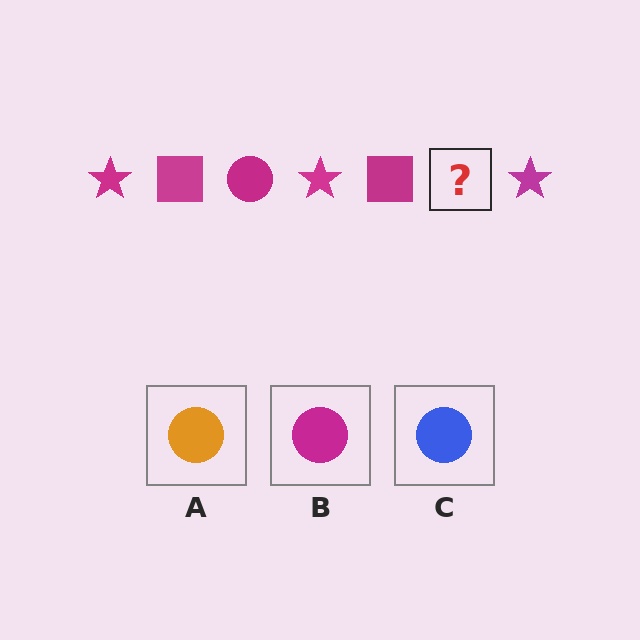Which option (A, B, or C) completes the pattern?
B.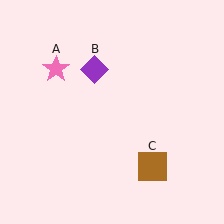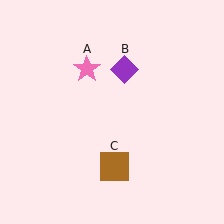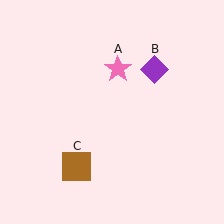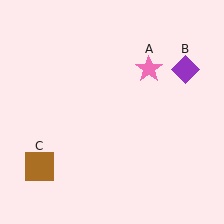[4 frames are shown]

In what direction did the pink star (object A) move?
The pink star (object A) moved right.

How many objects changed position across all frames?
3 objects changed position: pink star (object A), purple diamond (object B), brown square (object C).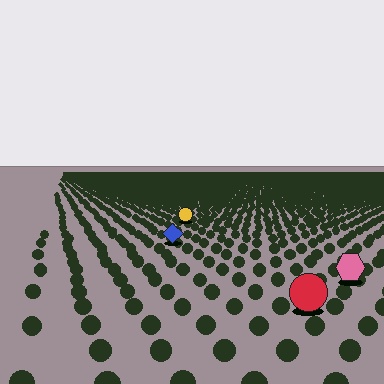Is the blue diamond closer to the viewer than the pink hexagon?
No. The pink hexagon is closer — you can tell from the texture gradient: the ground texture is coarser near it.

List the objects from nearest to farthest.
From nearest to farthest: the red circle, the pink hexagon, the blue diamond, the yellow circle.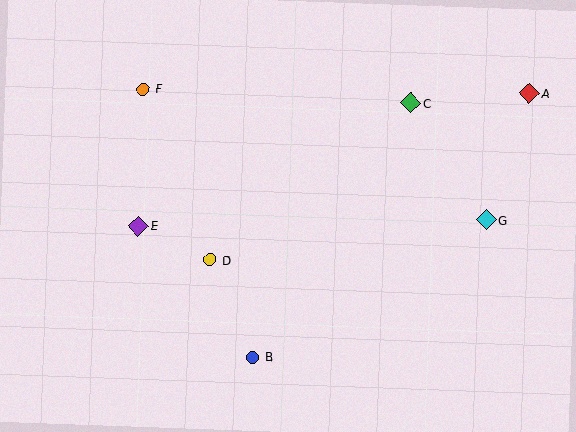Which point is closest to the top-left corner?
Point F is closest to the top-left corner.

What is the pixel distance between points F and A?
The distance between F and A is 386 pixels.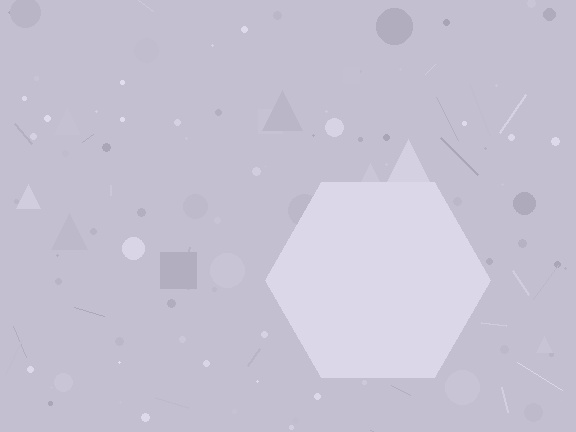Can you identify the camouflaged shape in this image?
The camouflaged shape is a hexagon.